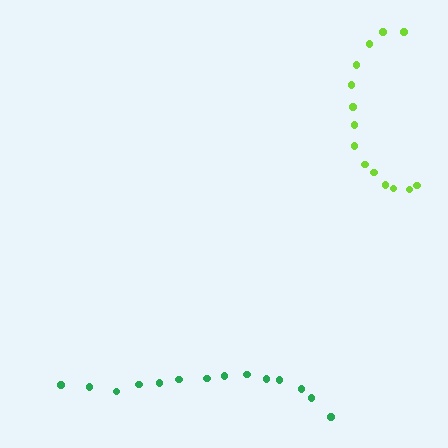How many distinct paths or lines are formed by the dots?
There are 2 distinct paths.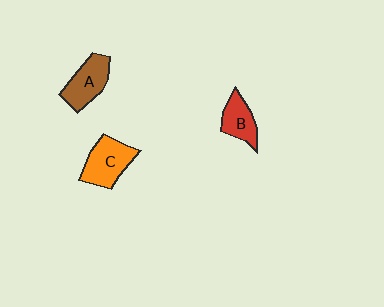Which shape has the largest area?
Shape C (orange).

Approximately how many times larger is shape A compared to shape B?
Approximately 1.3 times.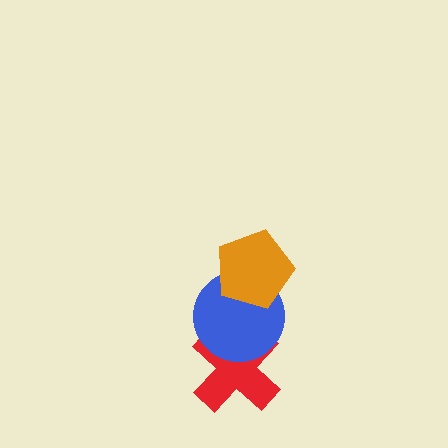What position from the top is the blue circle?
The blue circle is 2nd from the top.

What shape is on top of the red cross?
The blue circle is on top of the red cross.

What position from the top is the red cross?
The red cross is 3rd from the top.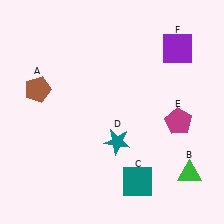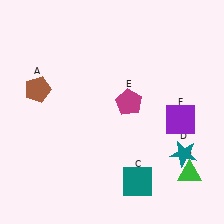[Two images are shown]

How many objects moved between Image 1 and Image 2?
3 objects moved between the two images.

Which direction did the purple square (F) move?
The purple square (F) moved down.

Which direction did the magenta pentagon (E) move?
The magenta pentagon (E) moved left.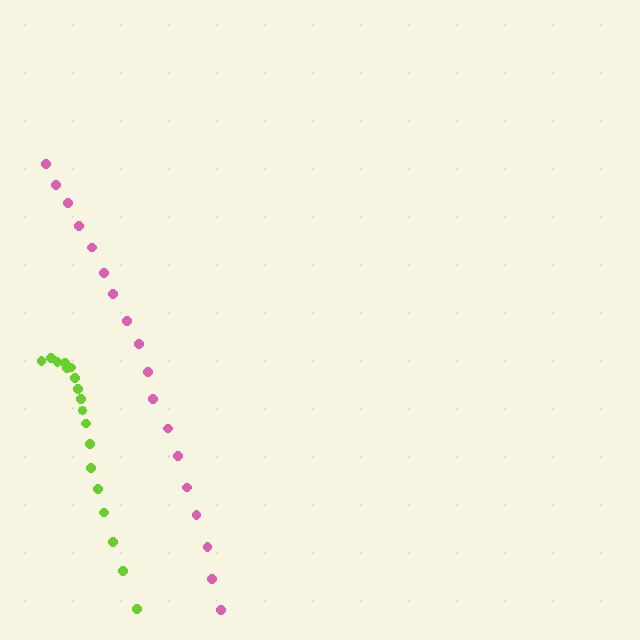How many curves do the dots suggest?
There are 2 distinct paths.